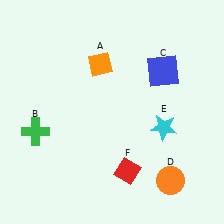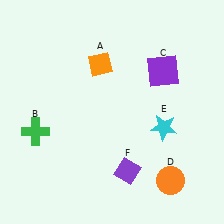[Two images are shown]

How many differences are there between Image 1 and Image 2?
There are 2 differences between the two images.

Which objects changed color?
C changed from blue to purple. F changed from red to purple.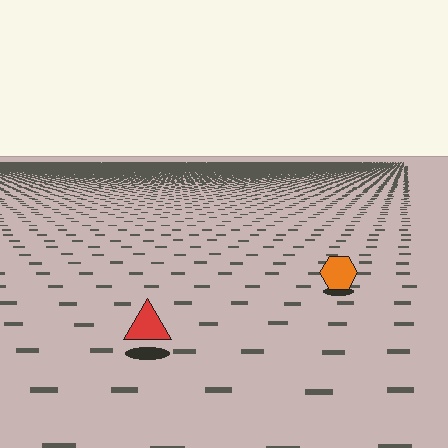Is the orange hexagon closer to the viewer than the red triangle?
No. The red triangle is closer — you can tell from the texture gradient: the ground texture is coarser near it.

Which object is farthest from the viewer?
The orange hexagon is farthest from the viewer. It appears smaller and the ground texture around it is denser.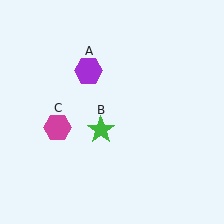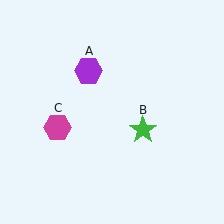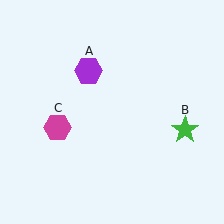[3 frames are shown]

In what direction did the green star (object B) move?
The green star (object B) moved right.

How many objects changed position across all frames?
1 object changed position: green star (object B).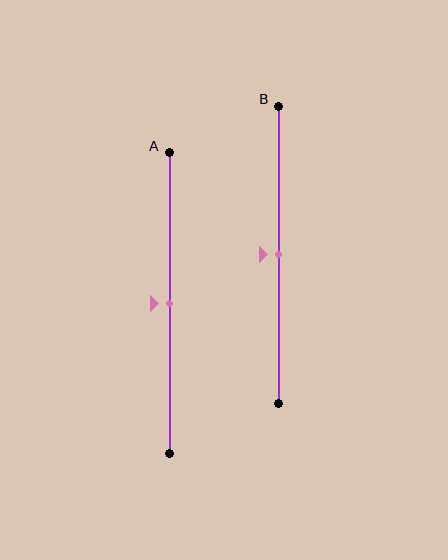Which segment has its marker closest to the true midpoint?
Segment A has its marker closest to the true midpoint.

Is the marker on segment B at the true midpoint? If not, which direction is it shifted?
Yes, the marker on segment B is at the true midpoint.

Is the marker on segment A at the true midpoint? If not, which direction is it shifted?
Yes, the marker on segment A is at the true midpoint.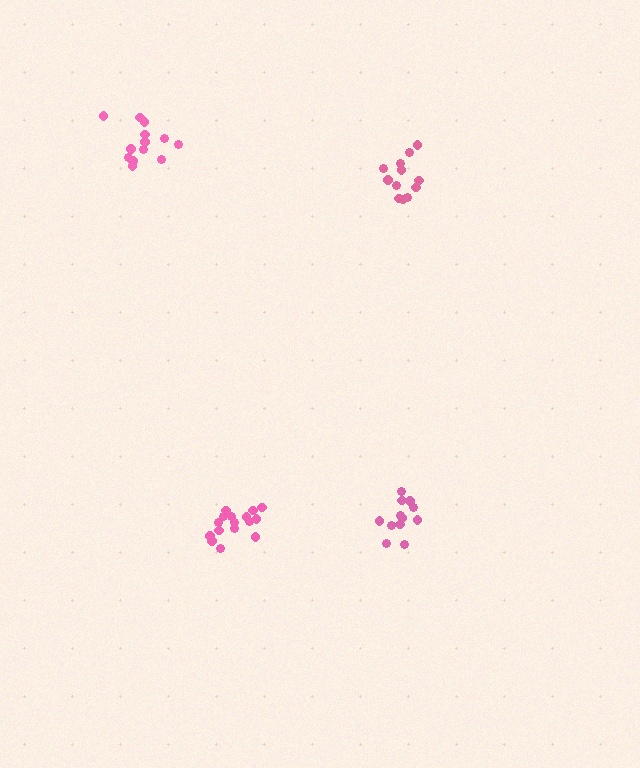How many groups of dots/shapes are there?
There are 4 groups.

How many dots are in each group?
Group 1: 12 dots, Group 2: 12 dots, Group 3: 14 dots, Group 4: 16 dots (54 total).